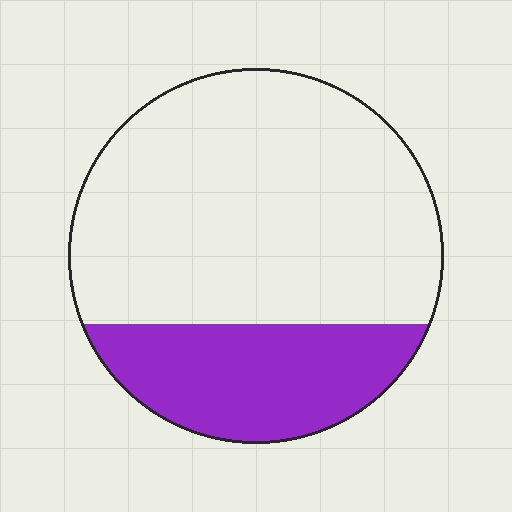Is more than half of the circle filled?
No.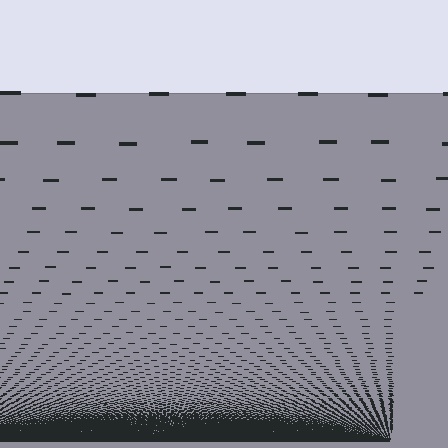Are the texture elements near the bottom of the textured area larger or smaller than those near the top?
Smaller. The gradient is inverted — elements near the bottom are smaller and denser.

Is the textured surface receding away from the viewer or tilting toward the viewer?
The surface appears to tilt toward the viewer. Texture elements get larger and sparser toward the top.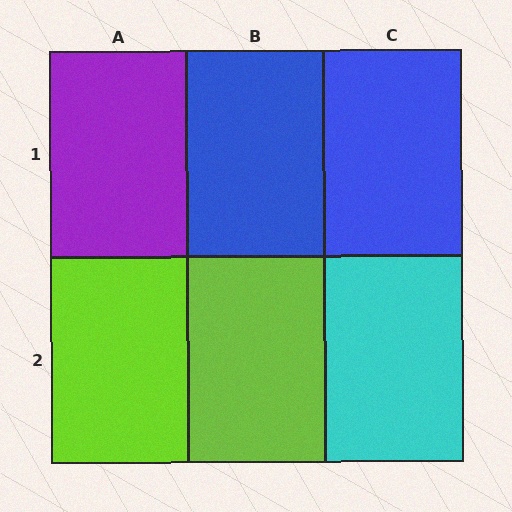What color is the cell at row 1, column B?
Blue.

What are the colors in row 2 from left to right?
Lime, lime, cyan.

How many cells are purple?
1 cell is purple.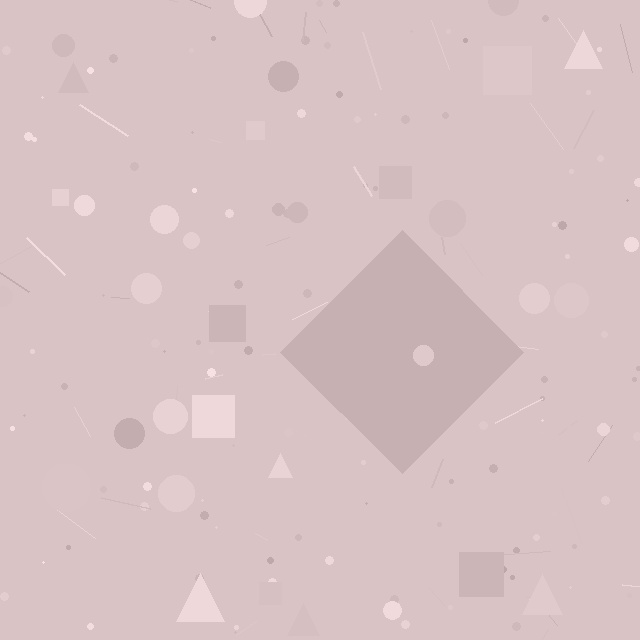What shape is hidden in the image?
A diamond is hidden in the image.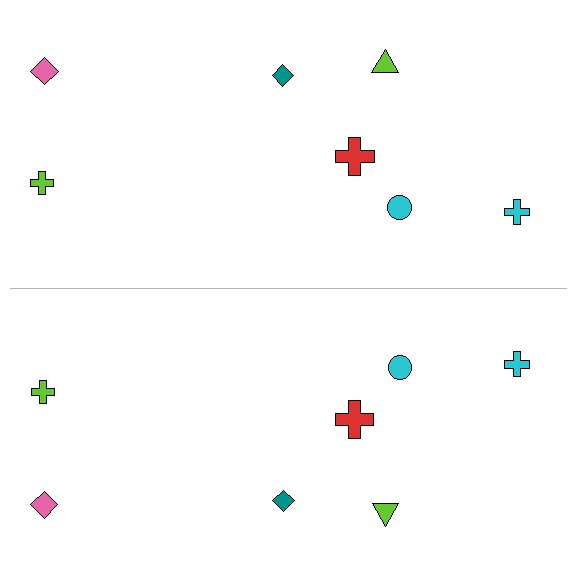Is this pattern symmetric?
Yes, this pattern has bilateral (reflection) symmetry.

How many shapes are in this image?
There are 14 shapes in this image.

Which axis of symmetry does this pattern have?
The pattern has a horizontal axis of symmetry running through the center of the image.